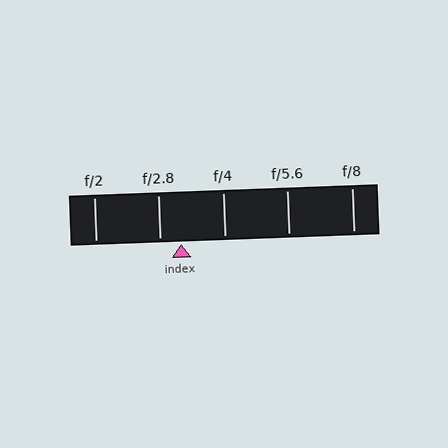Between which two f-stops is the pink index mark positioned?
The index mark is between f/2.8 and f/4.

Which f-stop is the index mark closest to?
The index mark is closest to f/2.8.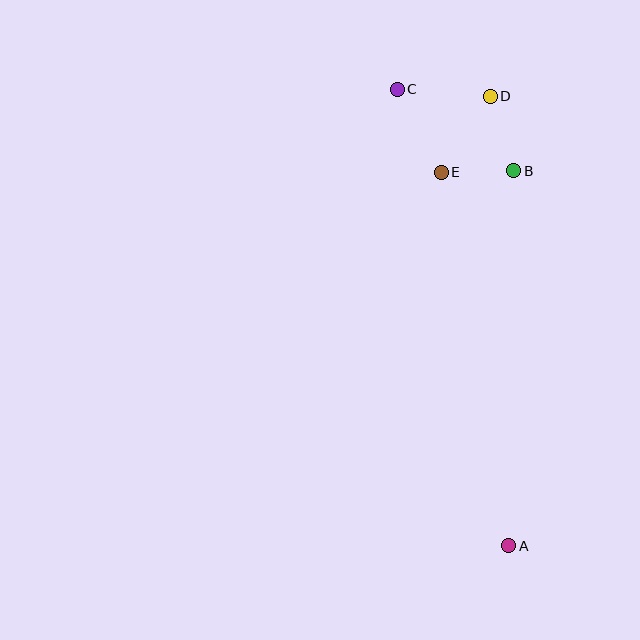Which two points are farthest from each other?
Points A and C are farthest from each other.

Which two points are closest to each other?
Points B and E are closest to each other.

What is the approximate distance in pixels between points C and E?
The distance between C and E is approximately 94 pixels.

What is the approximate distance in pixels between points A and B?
The distance between A and B is approximately 375 pixels.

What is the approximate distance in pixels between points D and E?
The distance between D and E is approximately 90 pixels.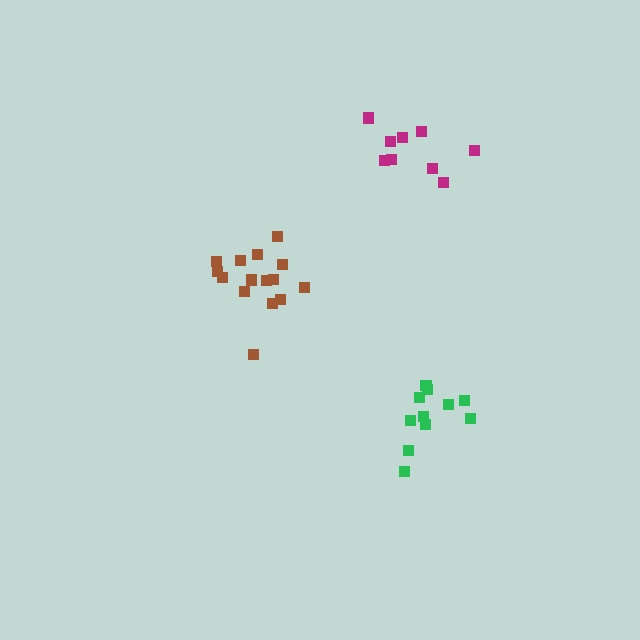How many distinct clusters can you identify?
There are 3 distinct clusters.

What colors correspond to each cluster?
The clusters are colored: brown, magenta, green.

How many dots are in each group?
Group 1: 15 dots, Group 2: 9 dots, Group 3: 11 dots (35 total).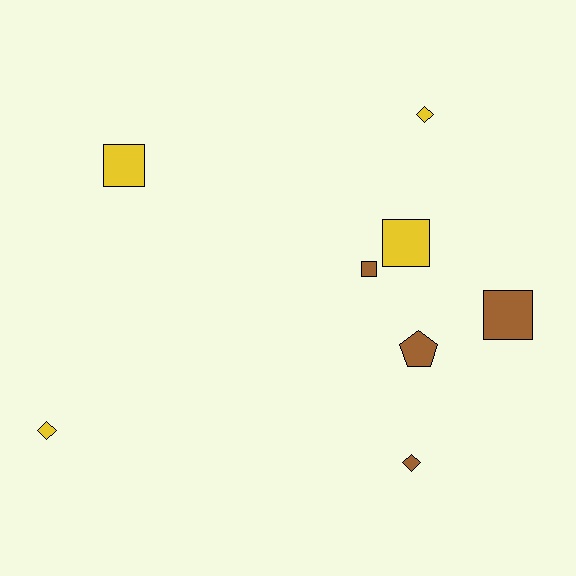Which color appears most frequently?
Brown, with 4 objects.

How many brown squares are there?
There are 2 brown squares.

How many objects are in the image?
There are 8 objects.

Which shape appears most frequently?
Square, with 4 objects.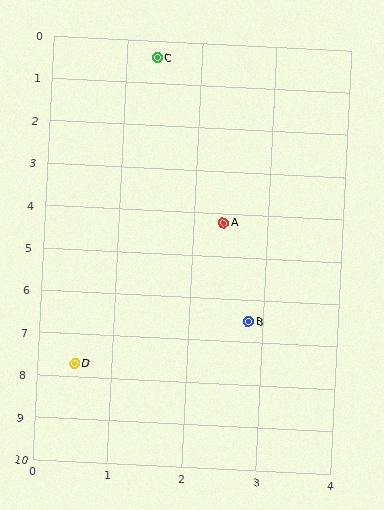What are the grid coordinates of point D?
Point D is at approximately (0.5, 7.7).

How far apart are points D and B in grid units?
Points D and B are about 2.6 grid units apart.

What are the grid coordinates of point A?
Point A is at approximately (2.4, 4.2).